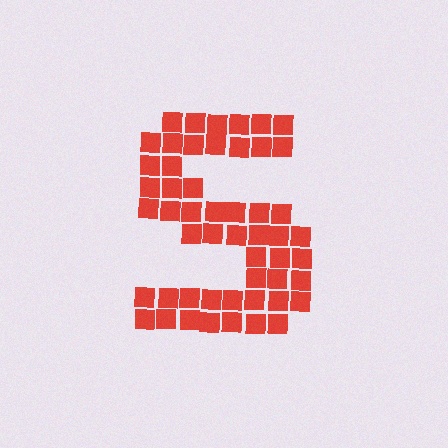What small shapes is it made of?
It is made of small squares.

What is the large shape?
The large shape is the letter S.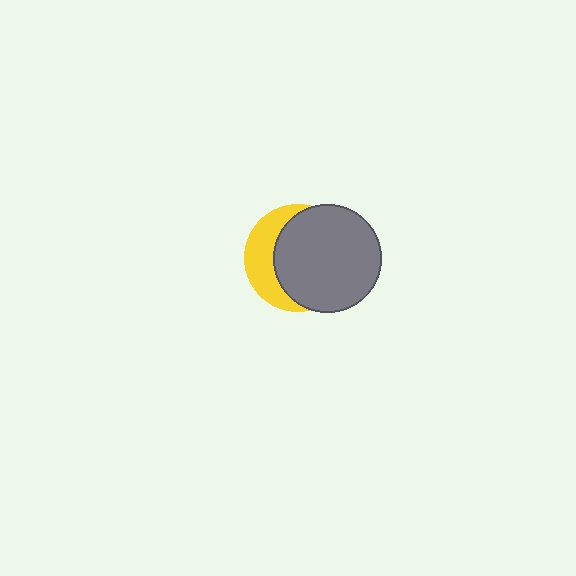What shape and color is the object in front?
The object in front is a gray circle.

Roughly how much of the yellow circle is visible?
A small part of it is visible (roughly 34%).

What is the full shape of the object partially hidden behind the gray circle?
The partially hidden object is a yellow circle.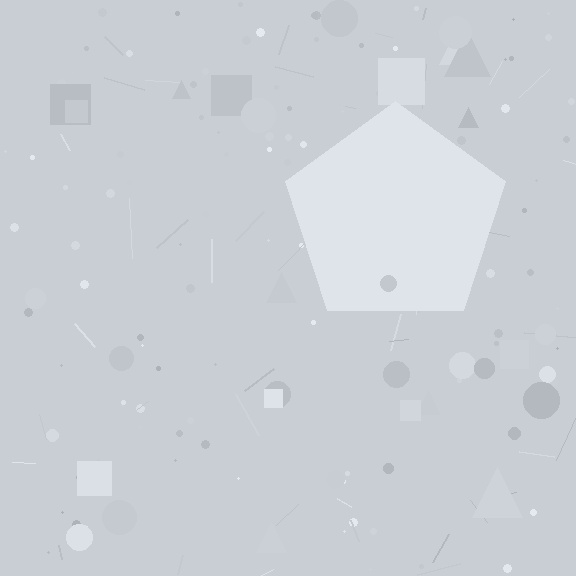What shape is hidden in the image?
A pentagon is hidden in the image.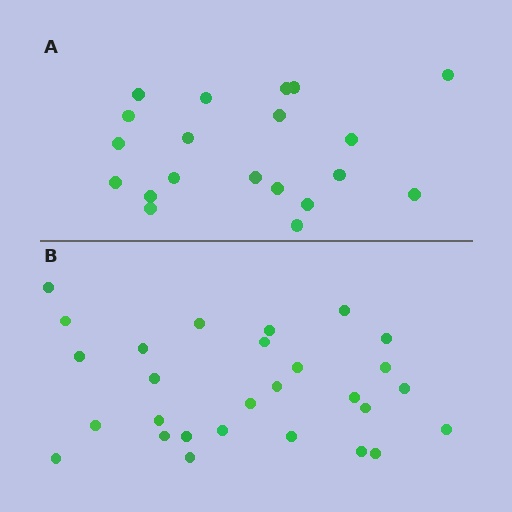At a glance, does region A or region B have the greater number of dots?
Region B (the bottom region) has more dots.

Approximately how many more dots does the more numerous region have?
Region B has roughly 8 or so more dots than region A.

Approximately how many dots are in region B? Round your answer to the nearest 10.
About 30 dots. (The exact count is 28, which rounds to 30.)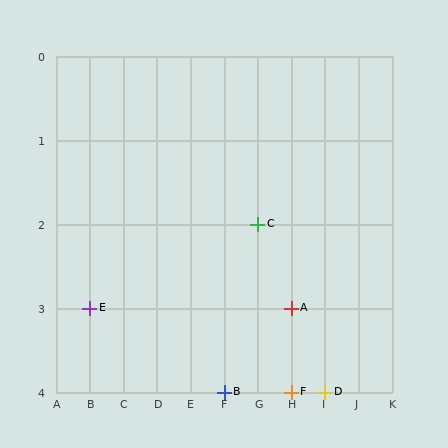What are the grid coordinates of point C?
Point C is at grid coordinates (G, 2).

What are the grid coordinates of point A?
Point A is at grid coordinates (H, 3).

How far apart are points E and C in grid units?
Points E and C are 5 columns and 1 row apart (about 5.1 grid units diagonally).